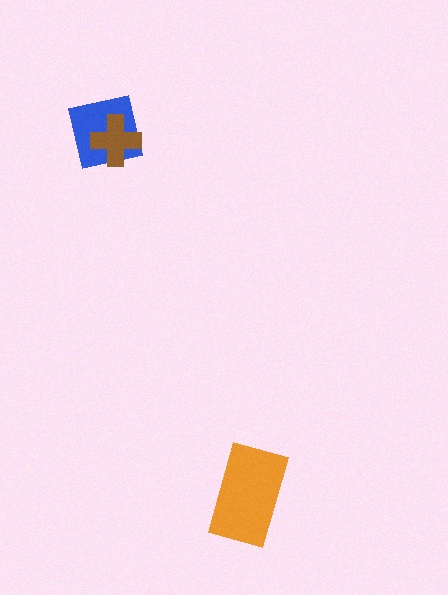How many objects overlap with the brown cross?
1 object overlaps with the brown cross.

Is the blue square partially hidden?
Yes, it is partially covered by another shape.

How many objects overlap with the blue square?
1 object overlaps with the blue square.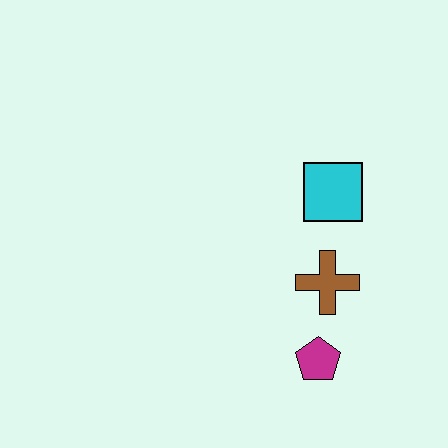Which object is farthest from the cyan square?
The magenta pentagon is farthest from the cyan square.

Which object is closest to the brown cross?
The magenta pentagon is closest to the brown cross.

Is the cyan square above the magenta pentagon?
Yes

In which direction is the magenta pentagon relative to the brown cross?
The magenta pentagon is below the brown cross.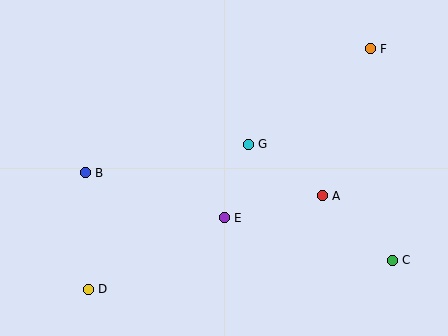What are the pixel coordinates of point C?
Point C is at (392, 260).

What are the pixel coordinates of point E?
Point E is at (224, 218).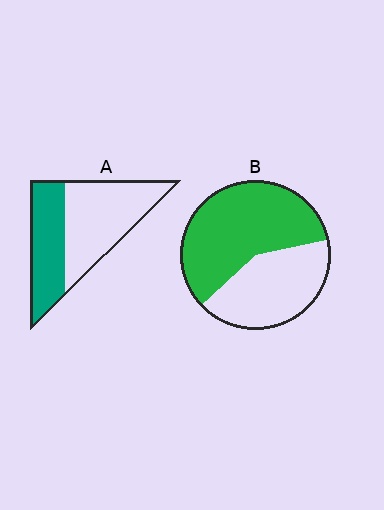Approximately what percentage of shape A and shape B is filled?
A is approximately 40% and B is approximately 60%.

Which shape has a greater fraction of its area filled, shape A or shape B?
Shape B.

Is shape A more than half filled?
No.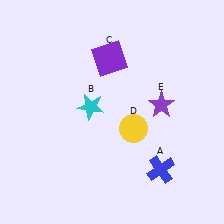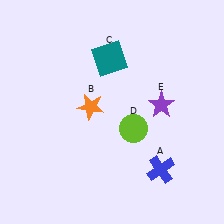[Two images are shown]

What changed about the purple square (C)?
In Image 1, C is purple. In Image 2, it changed to teal.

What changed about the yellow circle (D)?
In Image 1, D is yellow. In Image 2, it changed to lime.